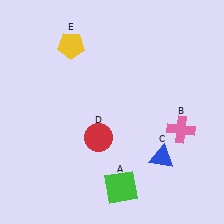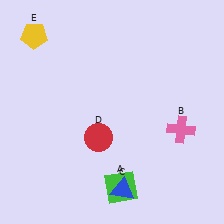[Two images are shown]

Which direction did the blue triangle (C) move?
The blue triangle (C) moved left.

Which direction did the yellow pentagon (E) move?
The yellow pentagon (E) moved left.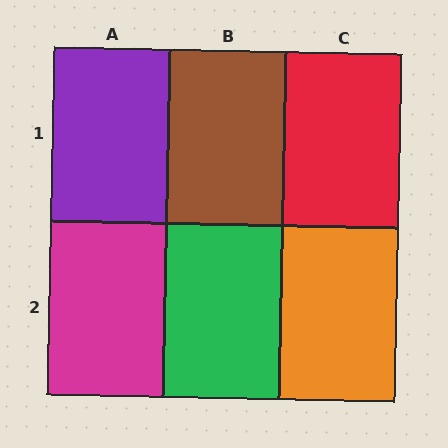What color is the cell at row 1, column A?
Purple.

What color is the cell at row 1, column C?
Red.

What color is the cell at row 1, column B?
Brown.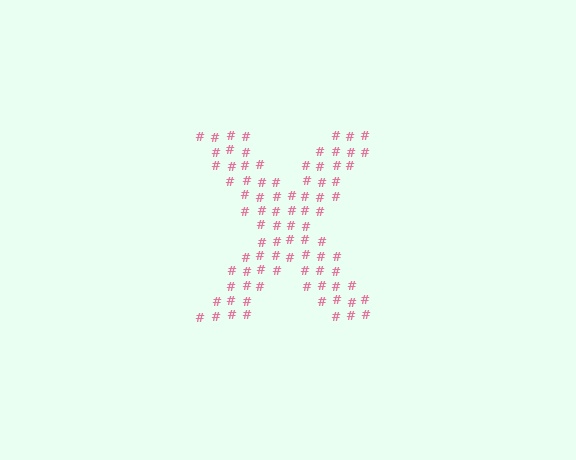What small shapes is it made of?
It is made of small hash symbols.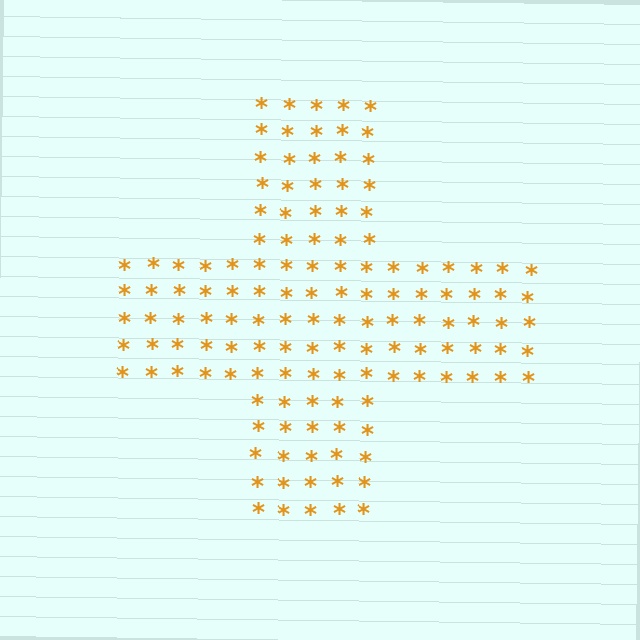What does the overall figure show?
The overall figure shows a cross.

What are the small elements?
The small elements are asterisks.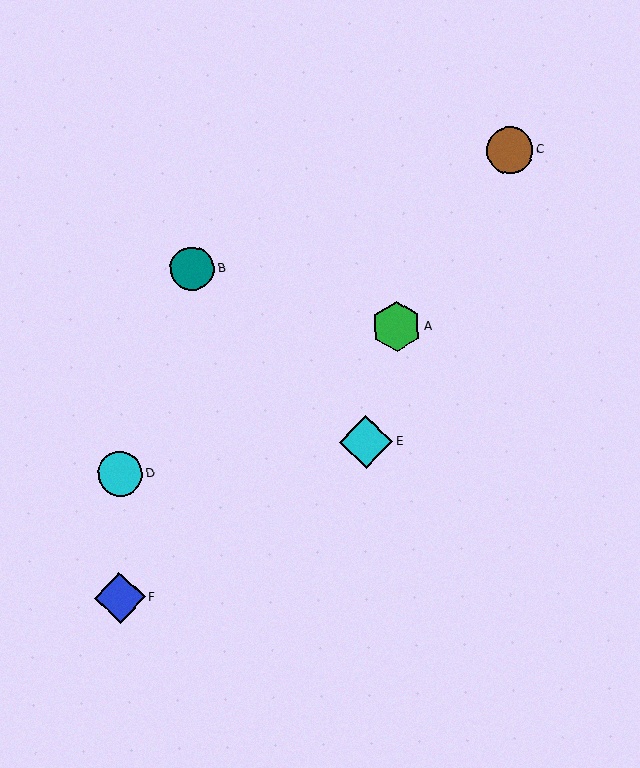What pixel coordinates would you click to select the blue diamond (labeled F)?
Click at (120, 598) to select the blue diamond F.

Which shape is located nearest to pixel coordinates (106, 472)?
The cyan circle (labeled D) at (120, 474) is nearest to that location.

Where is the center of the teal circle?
The center of the teal circle is at (192, 269).